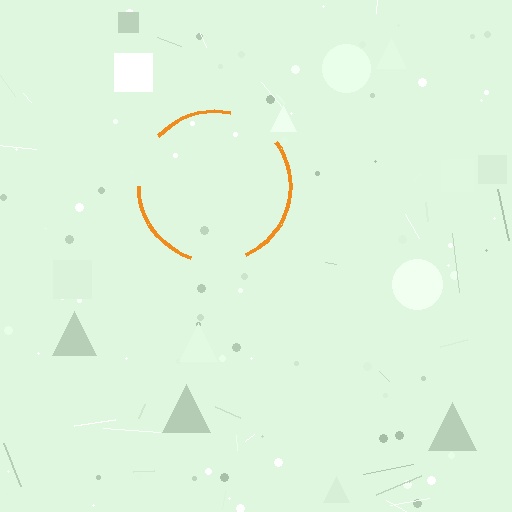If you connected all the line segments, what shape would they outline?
They would outline a circle.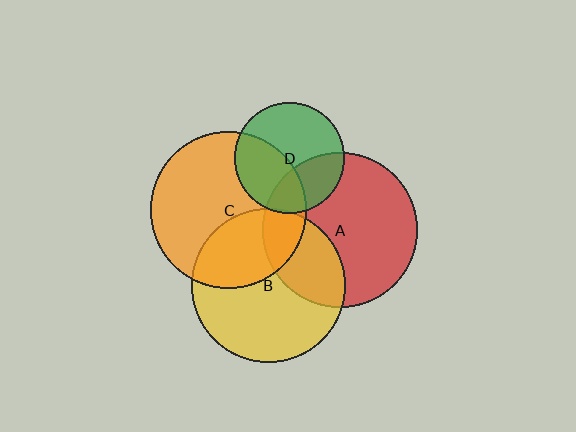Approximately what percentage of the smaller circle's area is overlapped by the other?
Approximately 40%.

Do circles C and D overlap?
Yes.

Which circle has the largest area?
Circle C (orange).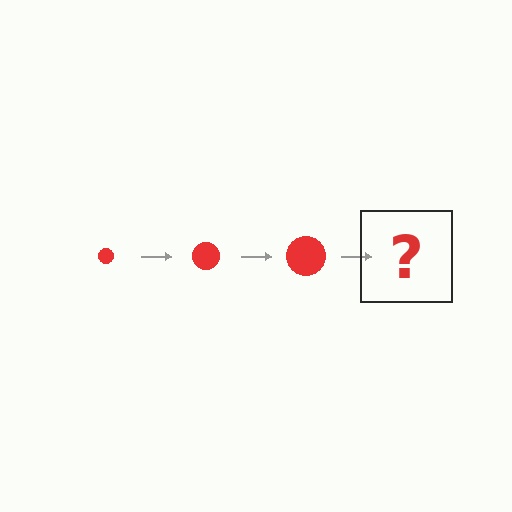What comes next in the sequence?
The next element should be a red circle, larger than the previous one.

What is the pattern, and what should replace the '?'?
The pattern is that the circle gets progressively larger each step. The '?' should be a red circle, larger than the previous one.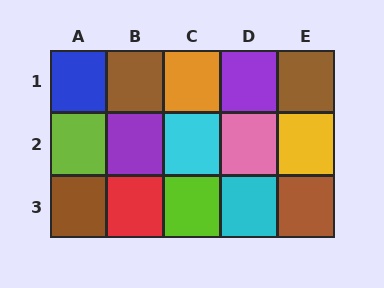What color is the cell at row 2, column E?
Yellow.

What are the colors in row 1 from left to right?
Blue, brown, orange, purple, brown.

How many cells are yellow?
1 cell is yellow.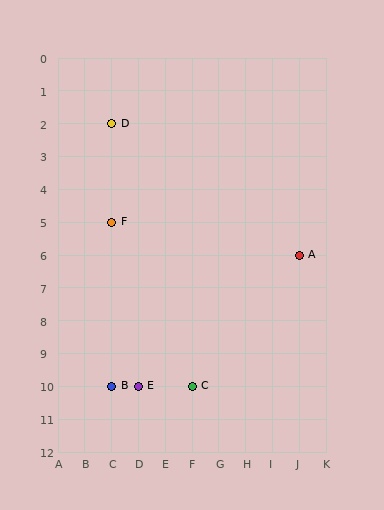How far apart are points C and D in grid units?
Points C and D are 3 columns and 8 rows apart (about 8.5 grid units diagonally).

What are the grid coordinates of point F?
Point F is at grid coordinates (C, 5).